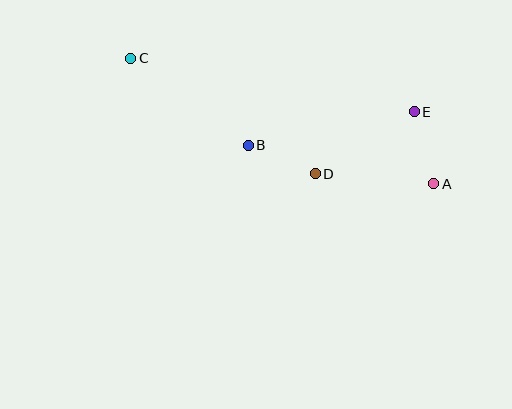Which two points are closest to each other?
Points B and D are closest to each other.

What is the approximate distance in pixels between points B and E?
The distance between B and E is approximately 169 pixels.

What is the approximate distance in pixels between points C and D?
The distance between C and D is approximately 218 pixels.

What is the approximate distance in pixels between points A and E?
The distance between A and E is approximately 74 pixels.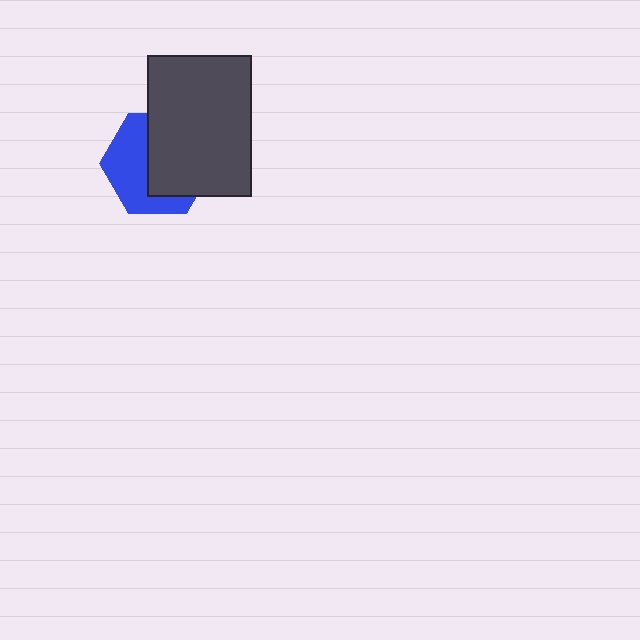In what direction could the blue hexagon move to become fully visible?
The blue hexagon could move toward the lower-left. That would shift it out from behind the dark gray rectangle entirely.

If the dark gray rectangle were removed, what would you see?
You would see the complete blue hexagon.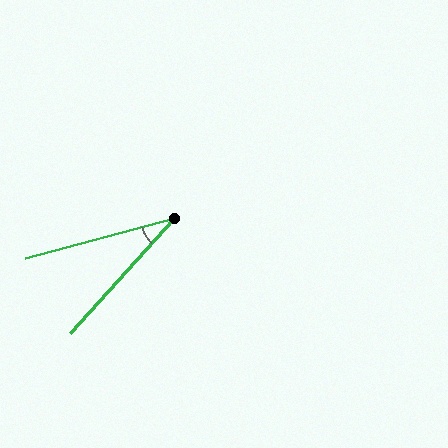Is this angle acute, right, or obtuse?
It is acute.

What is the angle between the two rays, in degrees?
Approximately 33 degrees.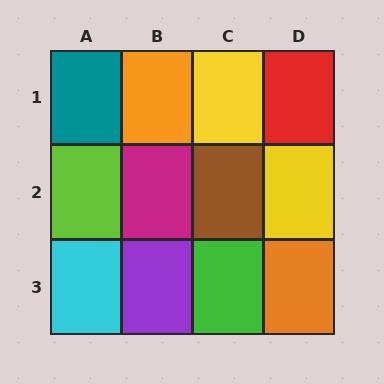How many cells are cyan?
1 cell is cyan.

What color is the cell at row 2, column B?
Magenta.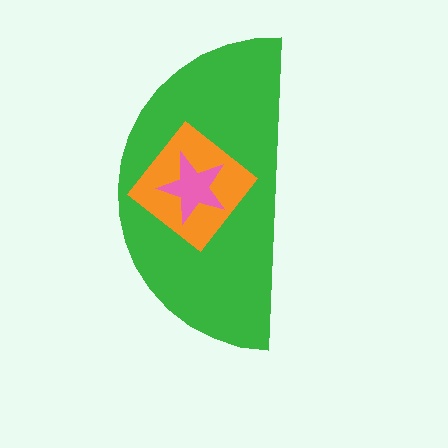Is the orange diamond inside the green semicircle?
Yes.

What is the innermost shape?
The pink star.